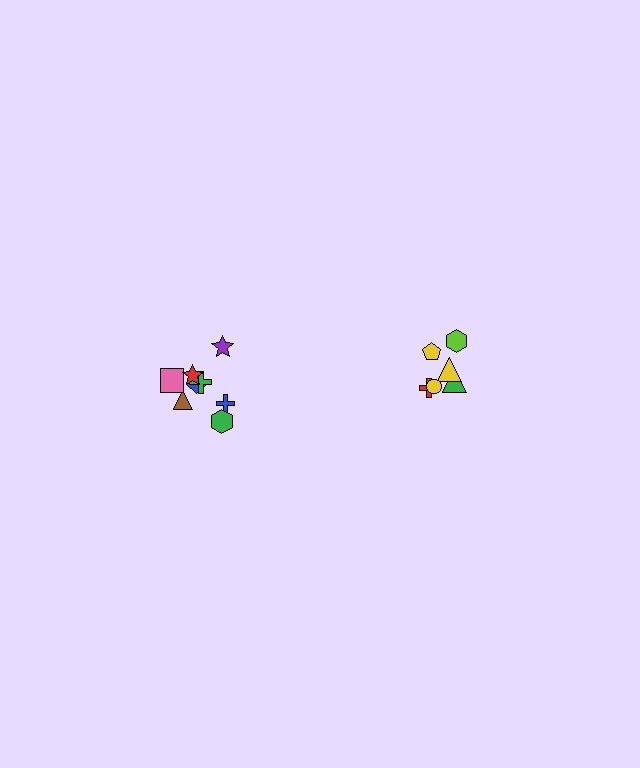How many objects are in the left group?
There are 8 objects.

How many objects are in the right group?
There are 6 objects.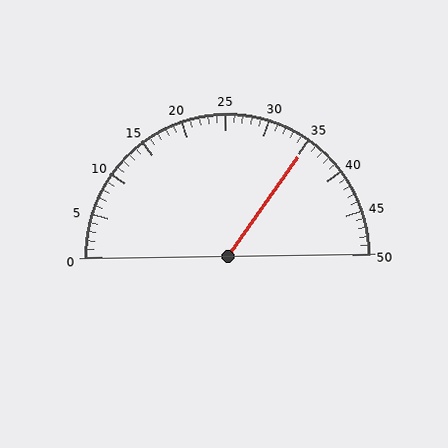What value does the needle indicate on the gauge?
The needle indicates approximately 35.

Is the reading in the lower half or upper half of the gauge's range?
The reading is in the upper half of the range (0 to 50).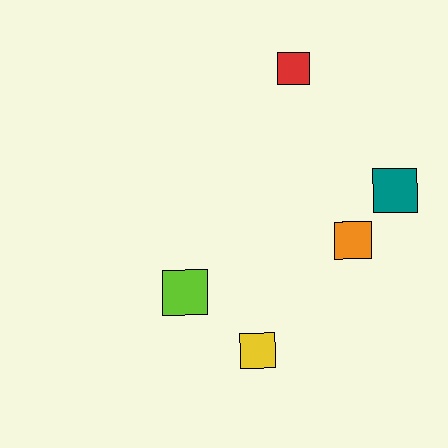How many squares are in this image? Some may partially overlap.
There are 5 squares.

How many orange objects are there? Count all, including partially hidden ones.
There is 1 orange object.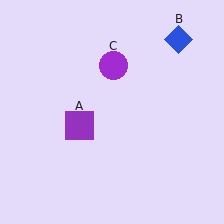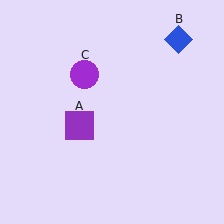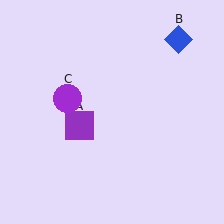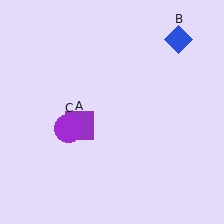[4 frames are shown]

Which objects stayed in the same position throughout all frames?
Purple square (object A) and blue diamond (object B) remained stationary.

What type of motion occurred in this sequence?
The purple circle (object C) rotated counterclockwise around the center of the scene.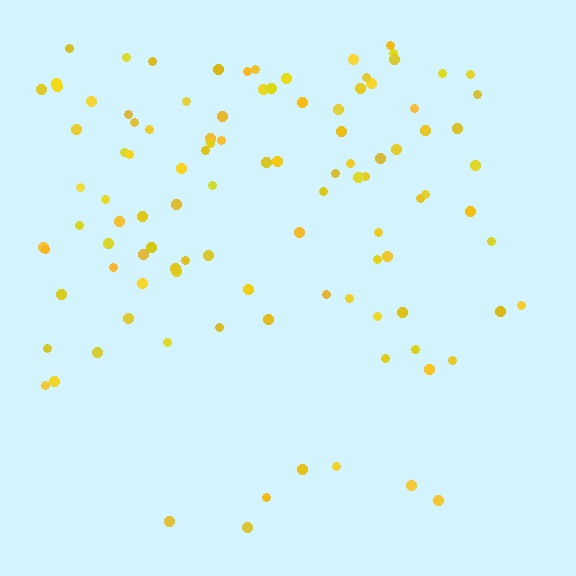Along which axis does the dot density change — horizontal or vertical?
Vertical.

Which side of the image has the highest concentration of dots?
The top.